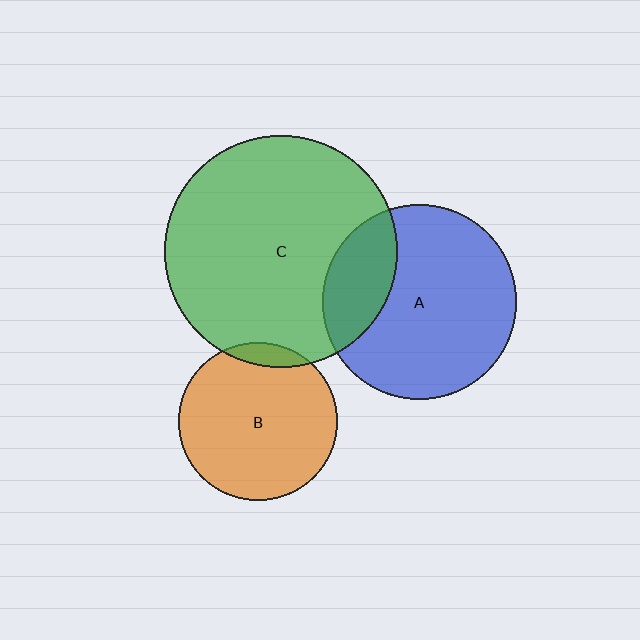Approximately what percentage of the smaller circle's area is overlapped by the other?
Approximately 10%.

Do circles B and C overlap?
Yes.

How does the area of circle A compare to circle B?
Approximately 1.5 times.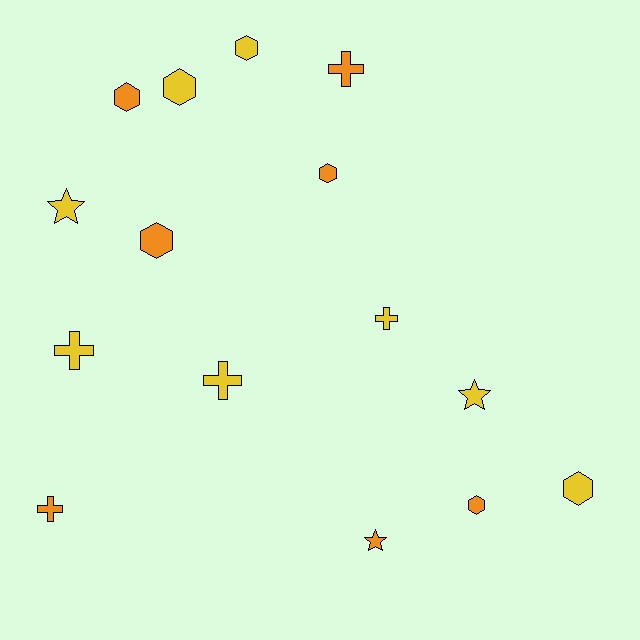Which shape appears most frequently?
Hexagon, with 7 objects.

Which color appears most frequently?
Yellow, with 8 objects.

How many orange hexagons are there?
There are 4 orange hexagons.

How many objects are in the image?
There are 15 objects.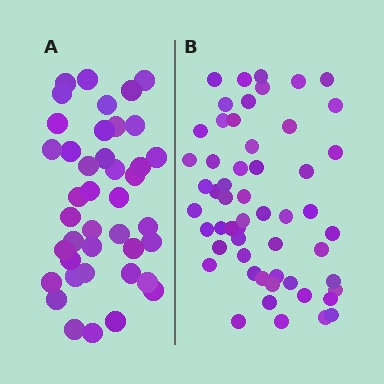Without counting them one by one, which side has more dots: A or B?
Region B (the right region) has more dots.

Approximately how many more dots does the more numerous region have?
Region B has approximately 15 more dots than region A.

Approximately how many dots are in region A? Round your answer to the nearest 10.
About 40 dots. (The exact count is 41, which rounds to 40.)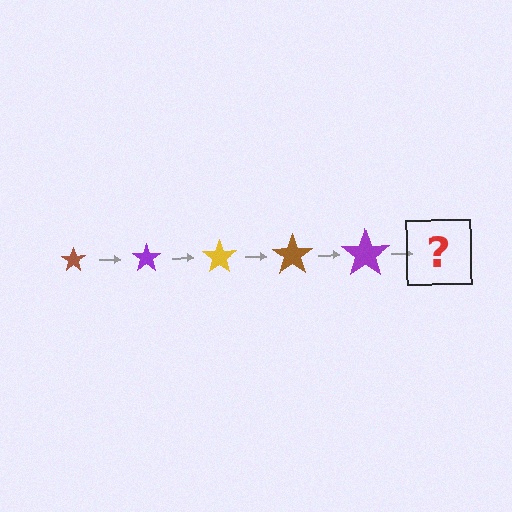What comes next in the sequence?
The next element should be a yellow star, larger than the previous one.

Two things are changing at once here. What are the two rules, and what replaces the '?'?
The two rules are that the star grows larger each step and the color cycles through brown, purple, and yellow. The '?' should be a yellow star, larger than the previous one.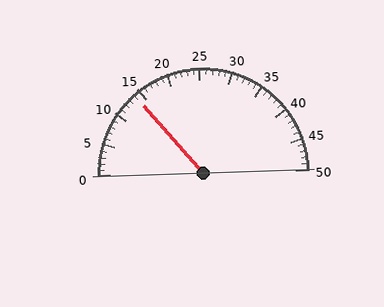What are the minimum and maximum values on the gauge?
The gauge ranges from 0 to 50.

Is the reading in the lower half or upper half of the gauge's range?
The reading is in the lower half of the range (0 to 50).